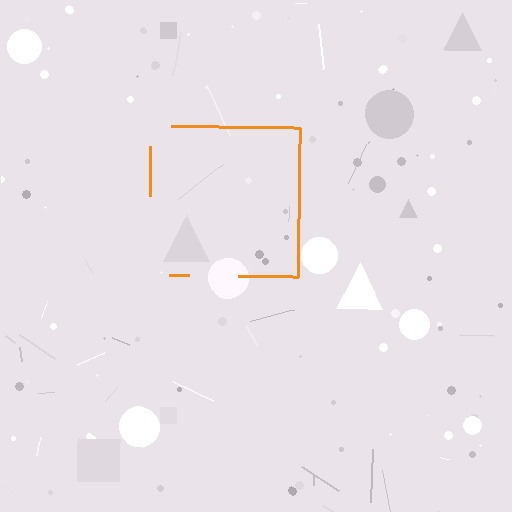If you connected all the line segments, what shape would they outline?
They would outline a square.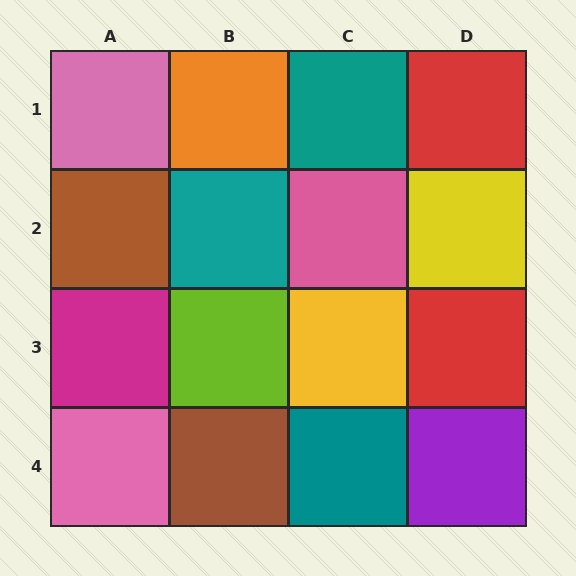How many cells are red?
2 cells are red.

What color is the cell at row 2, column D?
Yellow.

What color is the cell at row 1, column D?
Red.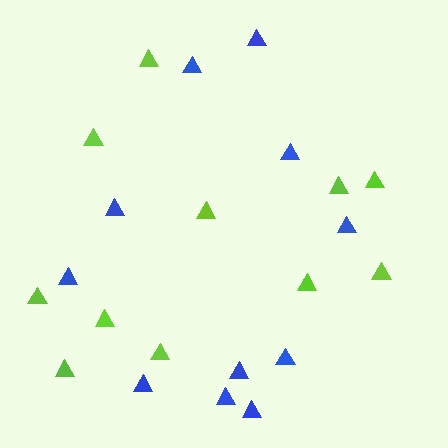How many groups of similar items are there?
There are 2 groups: one group of blue triangles (11) and one group of lime triangles (11).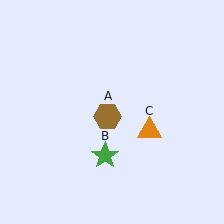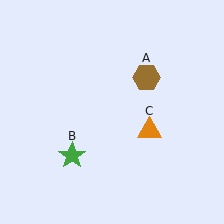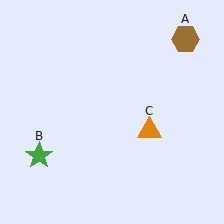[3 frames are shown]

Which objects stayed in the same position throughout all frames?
Orange triangle (object C) remained stationary.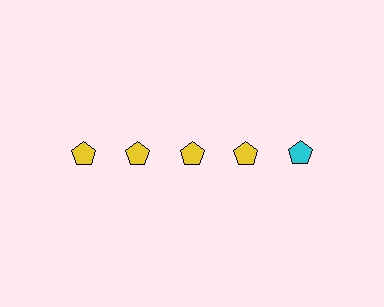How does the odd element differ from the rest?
It has a different color: cyan instead of yellow.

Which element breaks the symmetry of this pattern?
The cyan pentagon in the top row, rightmost column breaks the symmetry. All other shapes are yellow pentagons.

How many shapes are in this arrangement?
There are 5 shapes arranged in a grid pattern.